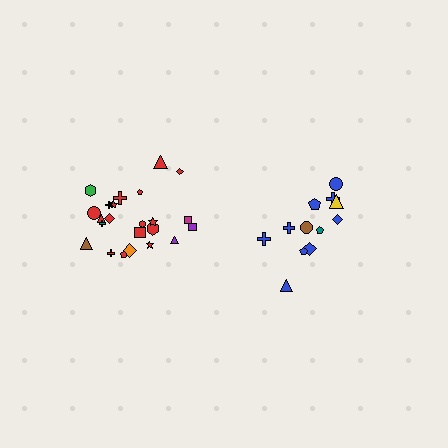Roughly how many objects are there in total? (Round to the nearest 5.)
Roughly 35 objects in total.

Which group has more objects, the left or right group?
The left group.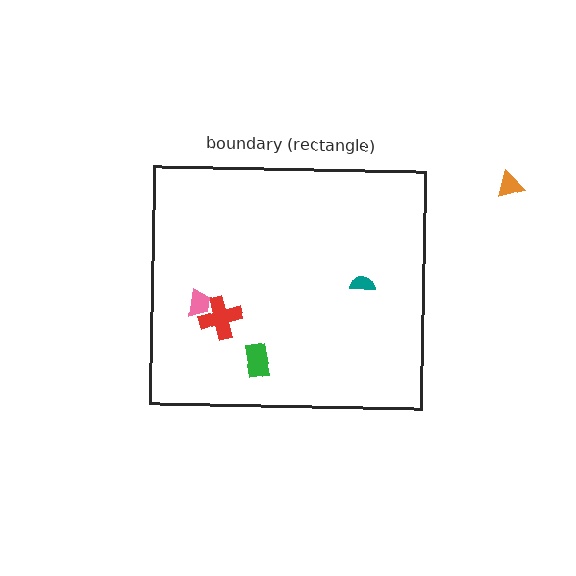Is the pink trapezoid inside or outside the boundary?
Inside.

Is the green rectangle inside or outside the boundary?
Inside.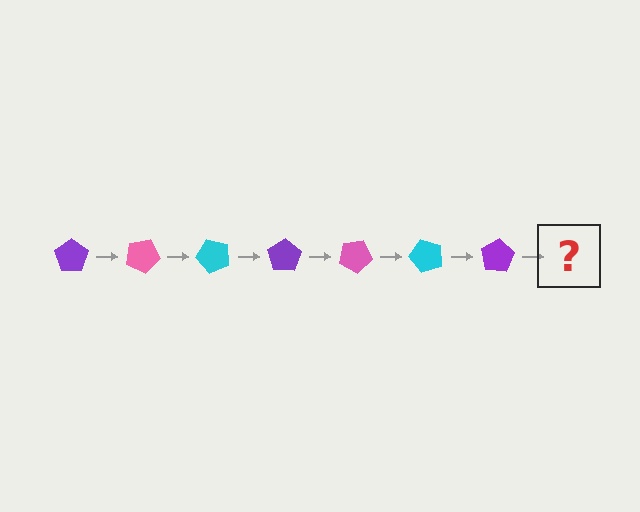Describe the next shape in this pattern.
It should be a pink pentagon, rotated 175 degrees from the start.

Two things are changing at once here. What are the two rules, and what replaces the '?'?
The two rules are that it rotates 25 degrees each step and the color cycles through purple, pink, and cyan. The '?' should be a pink pentagon, rotated 175 degrees from the start.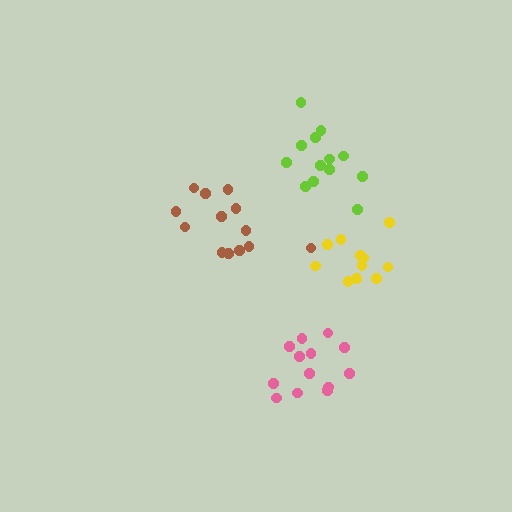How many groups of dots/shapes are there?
There are 4 groups.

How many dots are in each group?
Group 1: 13 dots, Group 2: 13 dots, Group 3: 11 dots, Group 4: 14 dots (51 total).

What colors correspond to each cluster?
The clusters are colored: pink, brown, yellow, lime.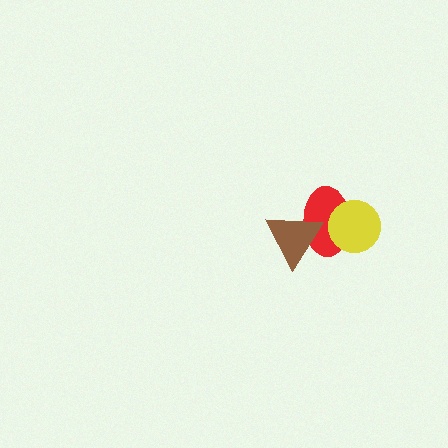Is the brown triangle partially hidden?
No, no other shape covers it.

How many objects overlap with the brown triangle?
1 object overlaps with the brown triangle.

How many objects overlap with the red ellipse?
2 objects overlap with the red ellipse.